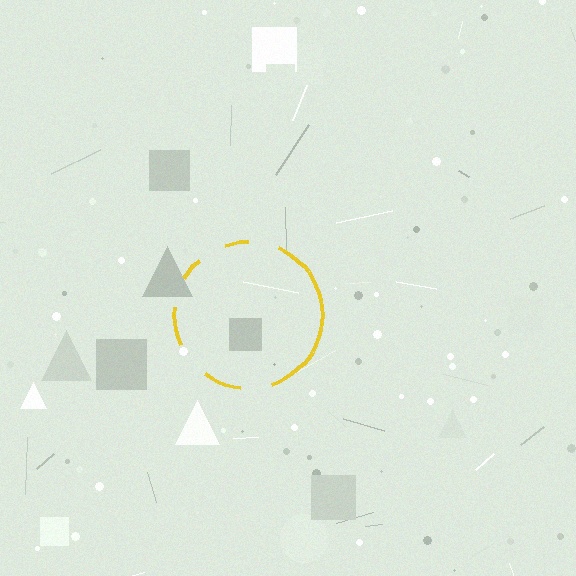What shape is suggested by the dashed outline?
The dashed outline suggests a circle.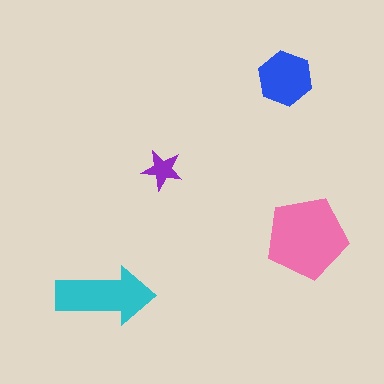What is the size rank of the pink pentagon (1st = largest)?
1st.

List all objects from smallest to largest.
The purple star, the blue hexagon, the cyan arrow, the pink pentagon.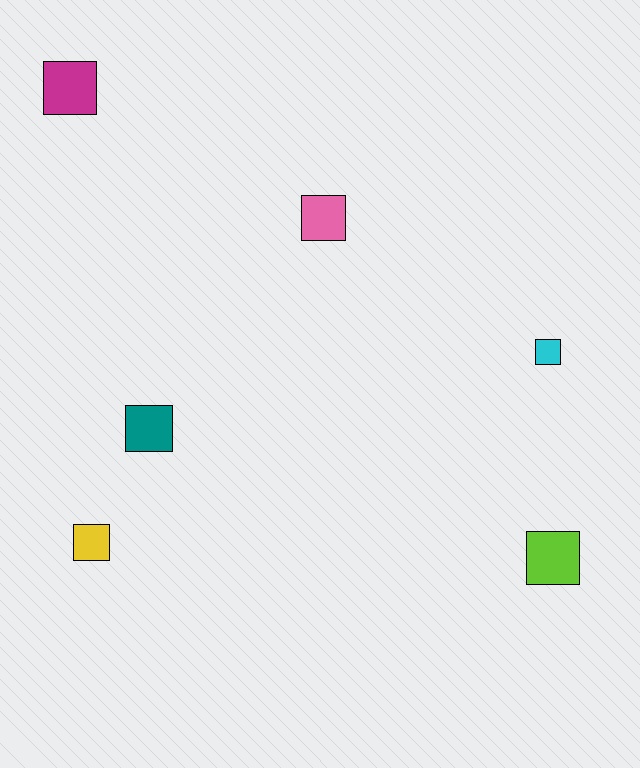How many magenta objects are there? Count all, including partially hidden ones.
There is 1 magenta object.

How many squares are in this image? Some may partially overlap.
There are 6 squares.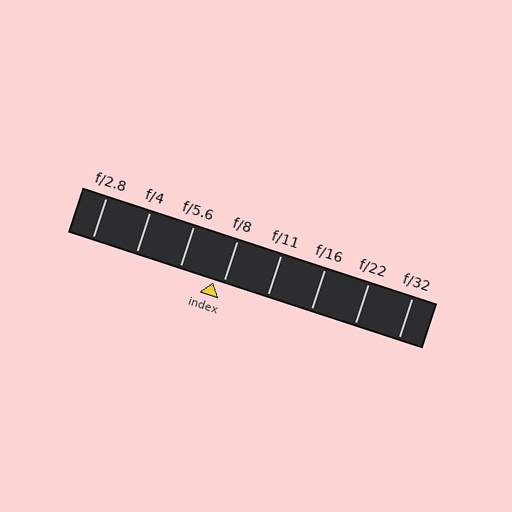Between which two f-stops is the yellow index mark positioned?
The index mark is between f/5.6 and f/8.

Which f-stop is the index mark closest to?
The index mark is closest to f/8.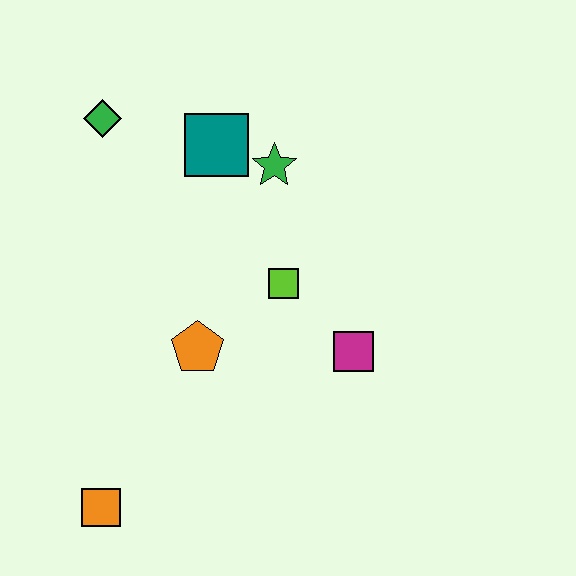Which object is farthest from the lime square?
The orange square is farthest from the lime square.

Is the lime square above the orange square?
Yes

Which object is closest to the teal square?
The green star is closest to the teal square.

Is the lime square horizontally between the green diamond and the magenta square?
Yes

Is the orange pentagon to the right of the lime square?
No